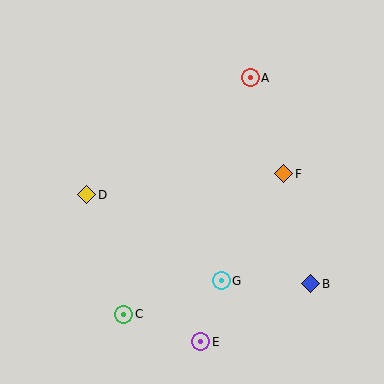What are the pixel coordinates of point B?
Point B is at (311, 284).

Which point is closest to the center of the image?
Point F at (284, 174) is closest to the center.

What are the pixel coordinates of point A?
Point A is at (250, 78).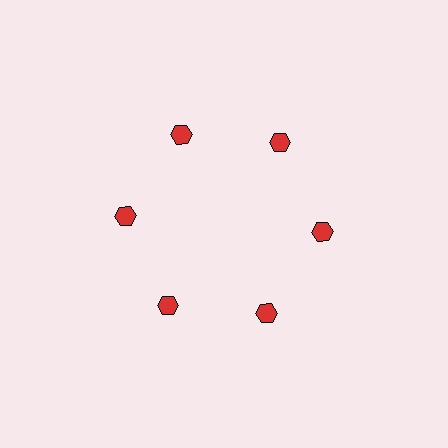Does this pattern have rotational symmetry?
Yes, this pattern has 6-fold rotational symmetry. It looks the same after rotating 60 degrees around the center.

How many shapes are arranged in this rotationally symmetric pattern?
There are 6 shapes, arranged in 6 groups of 1.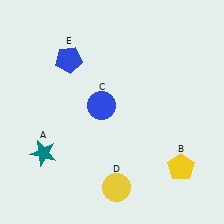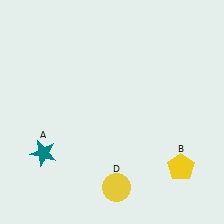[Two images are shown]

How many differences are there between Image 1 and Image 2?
There are 2 differences between the two images.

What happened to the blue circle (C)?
The blue circle (C) was removed in Image 2. It was in the top-left area of Image 1.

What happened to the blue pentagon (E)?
The blue pentagon (E) was removed in Image 2. It was in the top-left area of Image 1.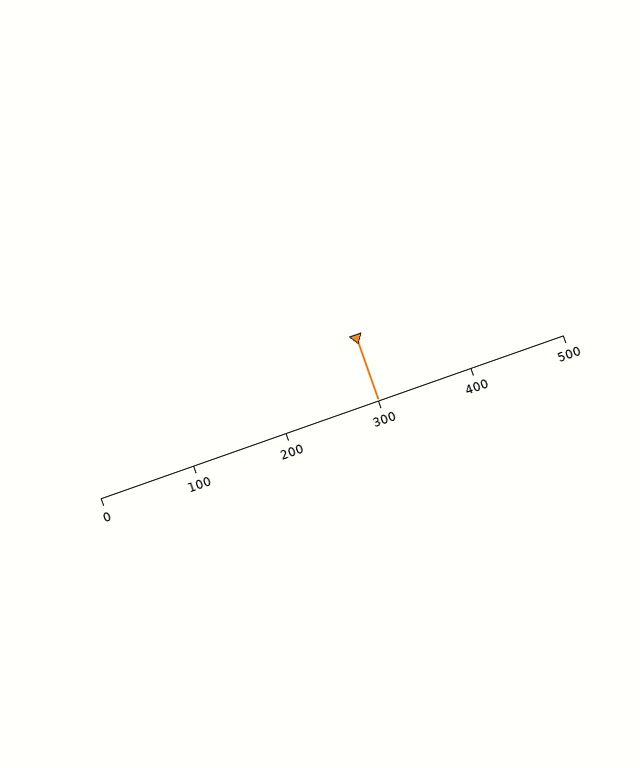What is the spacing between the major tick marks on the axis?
The major ticks are spaced 100 apart.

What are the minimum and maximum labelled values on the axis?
The axis runs from 0 to 500.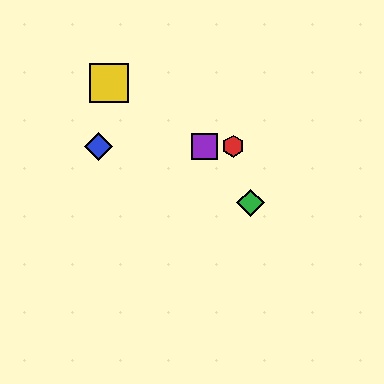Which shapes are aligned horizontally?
The red hexagon, the blue diamond, the purple square are aligned horizontally.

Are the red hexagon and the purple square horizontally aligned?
Yes, both are at y≈146.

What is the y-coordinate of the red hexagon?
The red hexagon is at y≈146.